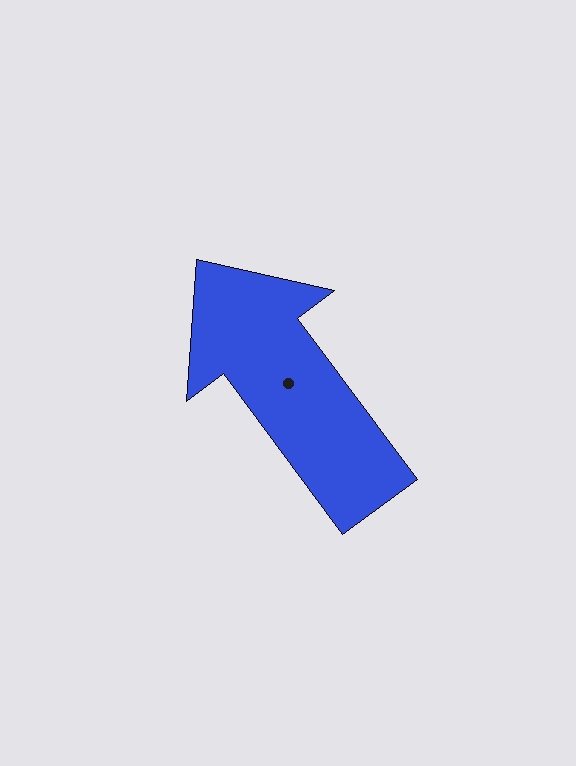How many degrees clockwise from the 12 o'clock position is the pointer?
Approximately 323 degrees.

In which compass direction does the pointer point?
Northwest.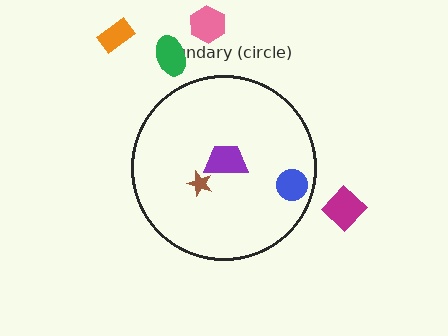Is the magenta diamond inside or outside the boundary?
Outside.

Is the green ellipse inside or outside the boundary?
Outside.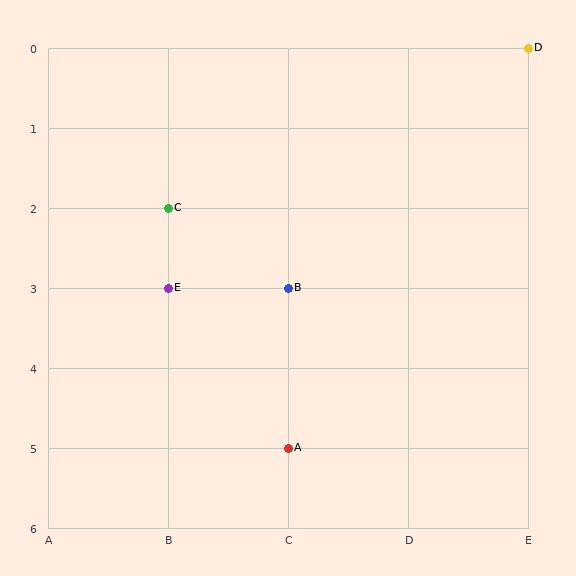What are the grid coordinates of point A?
Point A is at grid coordinates (C, 5).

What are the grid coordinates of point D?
Point D is at grid coordinates (E, 0).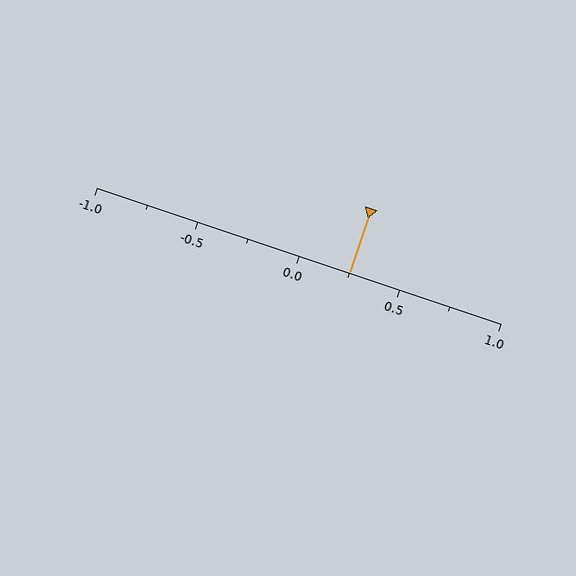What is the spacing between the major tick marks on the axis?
The major ticks are spaced 0.5 apart.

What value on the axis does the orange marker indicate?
The marker indicates approximately 0.25.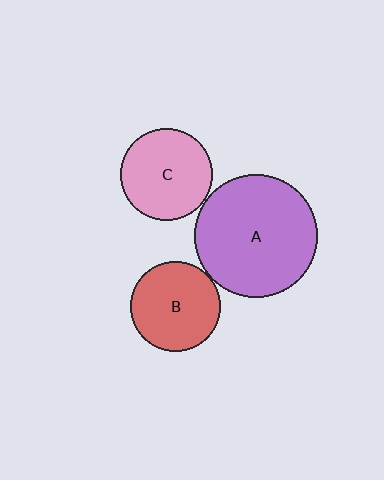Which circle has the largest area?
Circle A (purple).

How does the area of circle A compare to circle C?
Approximately 1.8 times.